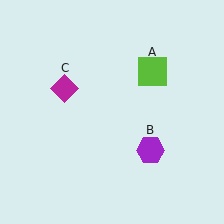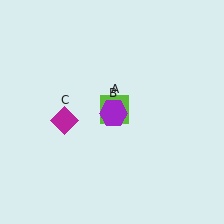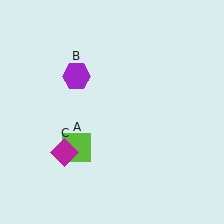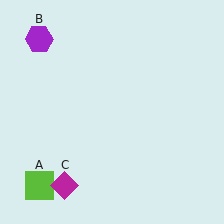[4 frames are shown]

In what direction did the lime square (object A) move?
The lime square (object A) moved down and to the left.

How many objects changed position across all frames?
3 objects changed position: lime square (object A), purple hexagon (object B), magenta diamond (object C).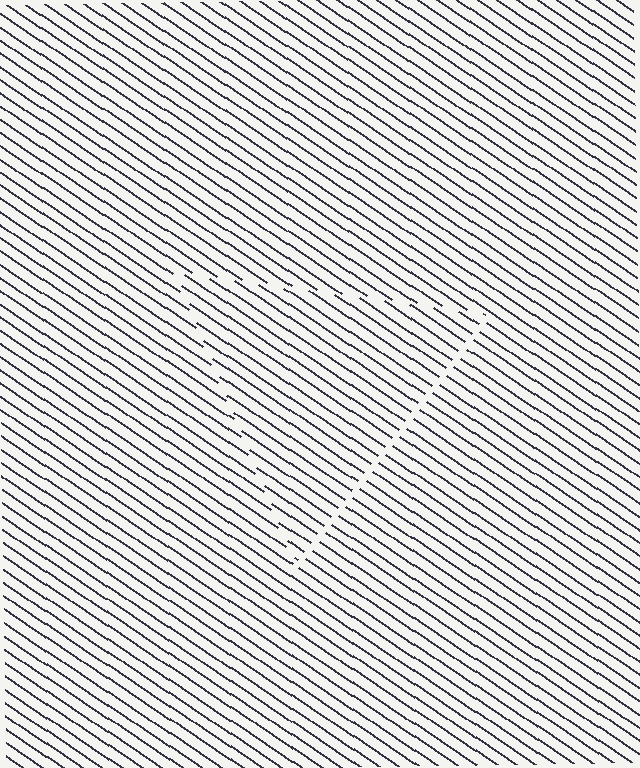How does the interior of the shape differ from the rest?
The interior of the shape contains the same grating, shifted by half a period — the contour is defined by the phase discontinuity where line-ends from the inner and outer gratings abut.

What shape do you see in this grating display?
An illusory triangle. The interior of the shape contains the same grating, shifted by half a period — the contour is defined by the phase discontinuity where line-ends from the inner and outer gratings abut.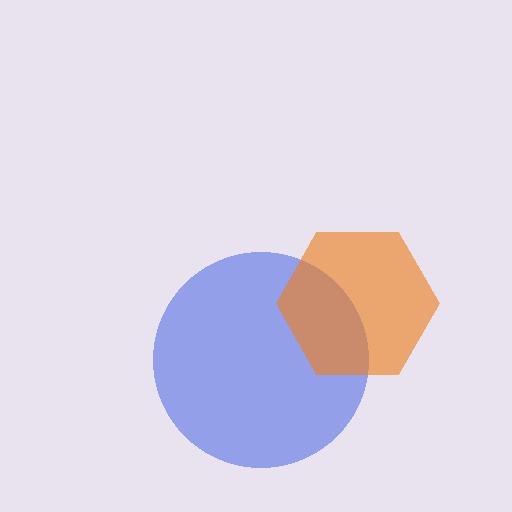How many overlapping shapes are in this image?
There are 2 overlapping shapes in the image.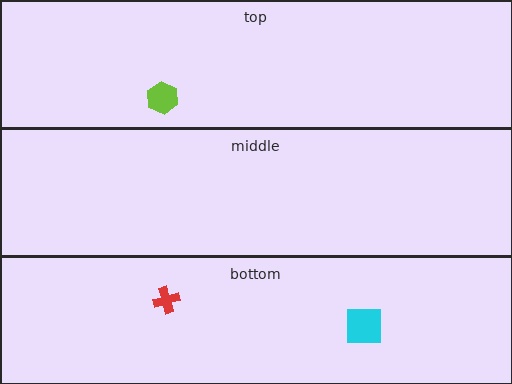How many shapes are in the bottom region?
2.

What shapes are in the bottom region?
The cyan square, the red cross.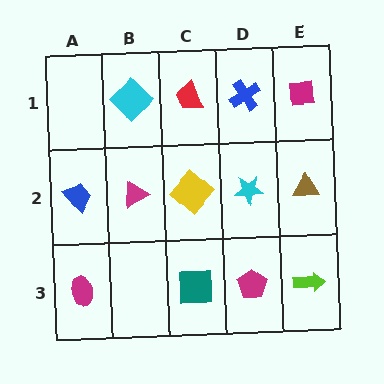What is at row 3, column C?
A teal square.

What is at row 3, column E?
A lime arrow.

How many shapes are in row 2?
5 shapes.